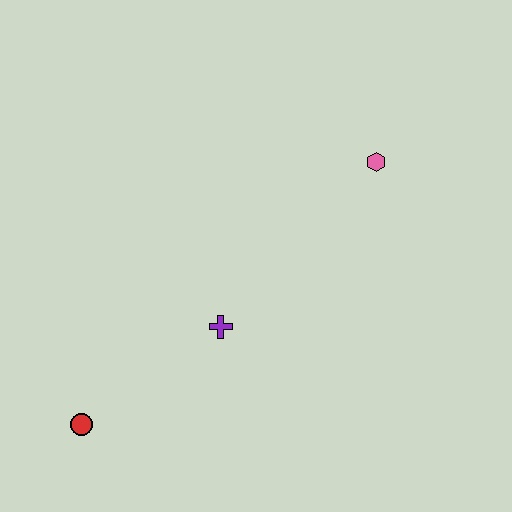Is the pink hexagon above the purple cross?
Yes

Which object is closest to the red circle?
The purple cross is closest to the red circle.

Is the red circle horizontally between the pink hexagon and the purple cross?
No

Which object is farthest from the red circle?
The pink hexagon is farthest from the red circle.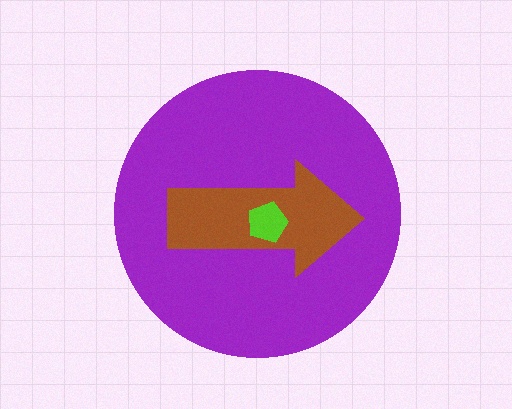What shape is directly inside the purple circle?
The brown arrow.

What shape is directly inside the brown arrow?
The lime pentagon.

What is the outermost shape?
The purple circle.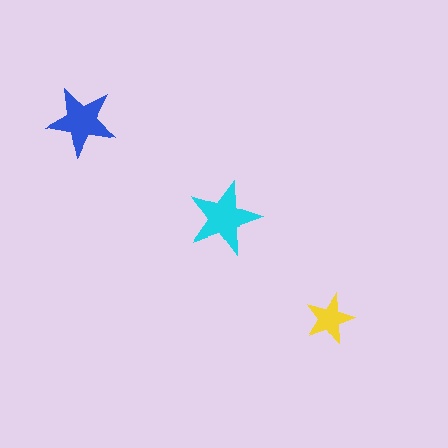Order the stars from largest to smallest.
the cyan one, the blue one, the yellow one.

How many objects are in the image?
There are 3 objects in the image.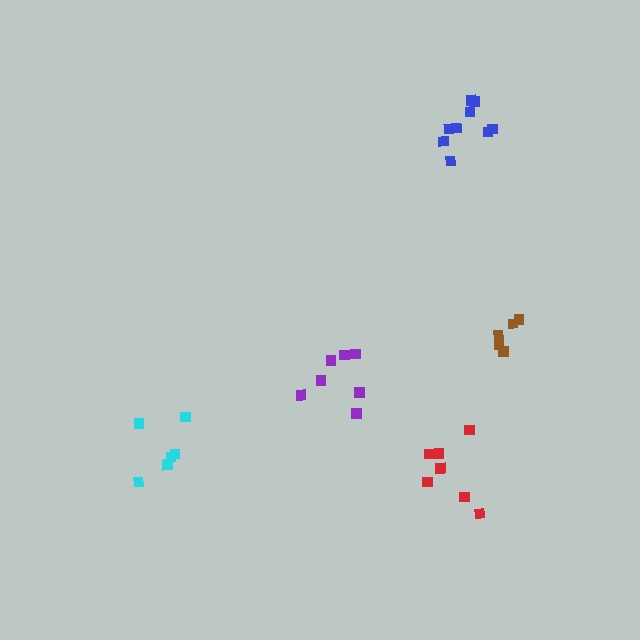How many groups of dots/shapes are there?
There are 5 groups.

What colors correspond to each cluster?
The clusters are colored: brown, cyan, purple, blue, red.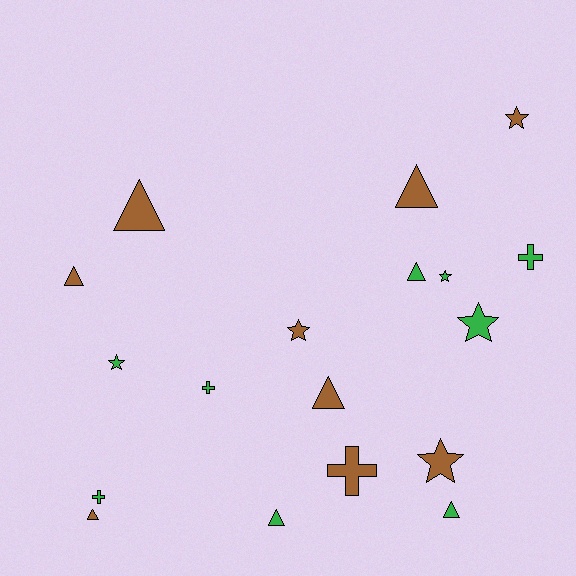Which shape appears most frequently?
Triangle, with 8 objects.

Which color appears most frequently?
Green, with 9 objects.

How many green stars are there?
There are 3 green stars.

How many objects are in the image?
There are 18 objects.